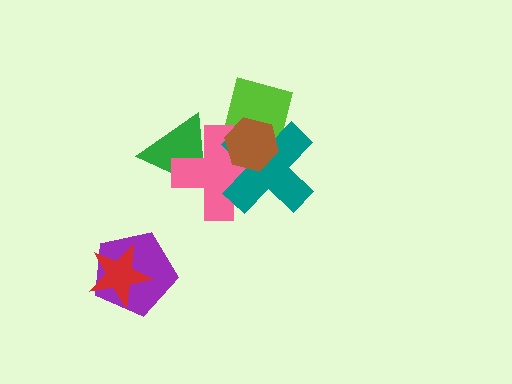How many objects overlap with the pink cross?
3 objects overlap with the pink cross.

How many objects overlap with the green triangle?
1 object overlaps with the green triangle.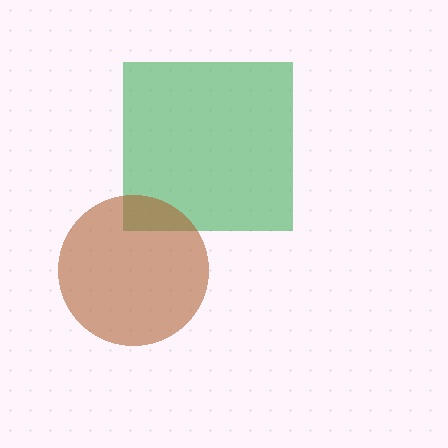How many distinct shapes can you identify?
There are 2 distinct shapes: a green square, a brown circle.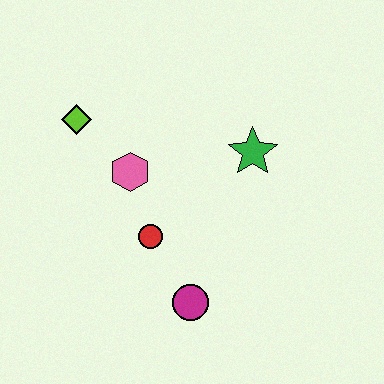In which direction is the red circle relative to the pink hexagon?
The red circle is below the pink hexagon.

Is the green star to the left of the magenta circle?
No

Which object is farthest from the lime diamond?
The magenta circle is farthest from the lime diamond.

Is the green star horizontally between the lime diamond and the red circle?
No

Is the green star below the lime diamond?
Yes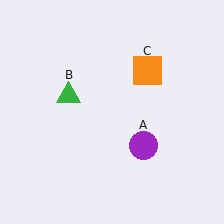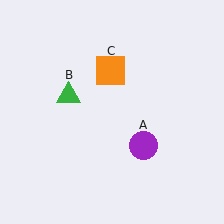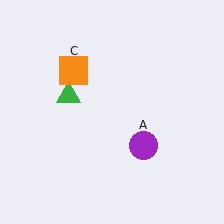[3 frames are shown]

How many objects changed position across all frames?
1 object changed position: orange square (object C).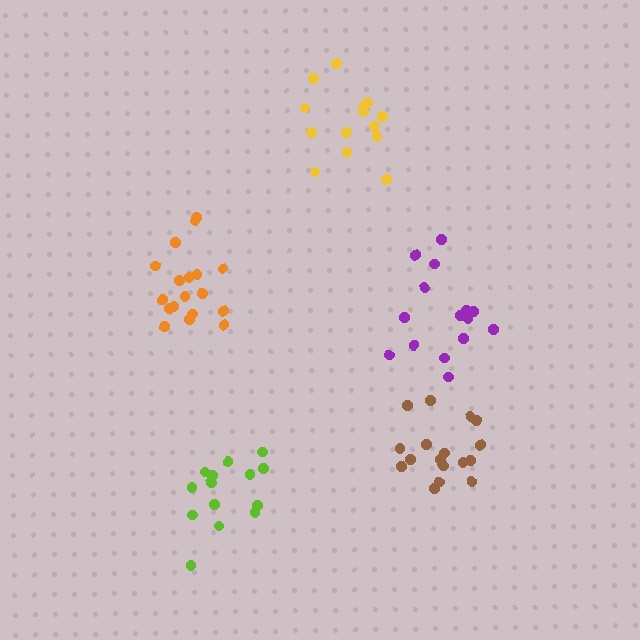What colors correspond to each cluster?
The clusters are colored: brown, yellow, orange, lime, purple.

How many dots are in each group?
Group 1: 18 dots, Group 2: 14 dots, Group 3: 18 dots, Group 4: 14 dots, Group 5: 15 dots (79 total).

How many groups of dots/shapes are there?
There are 5 groups.